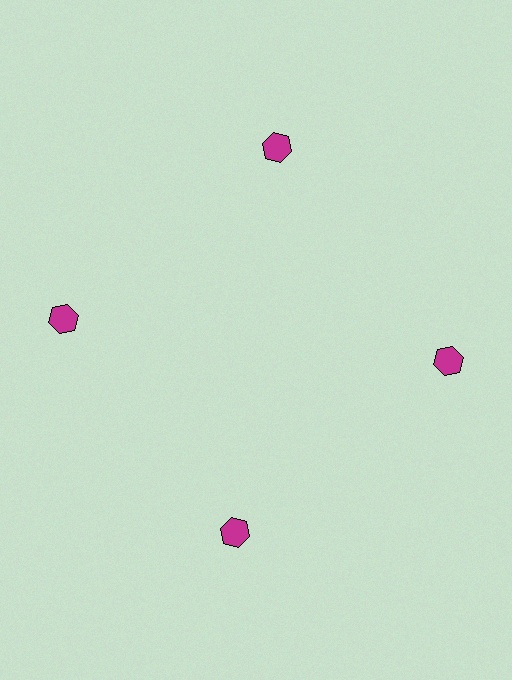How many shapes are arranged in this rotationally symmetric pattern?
There are 4 shapes, arranged in 4 groups of 1.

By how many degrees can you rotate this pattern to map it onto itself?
The pattern maps onto itself every 90 degrees of rotation.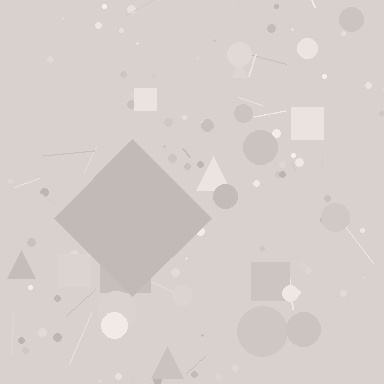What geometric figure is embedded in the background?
A diamond is embedded in the background.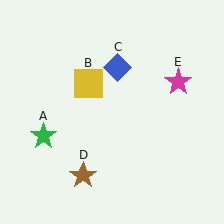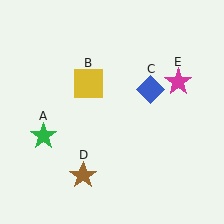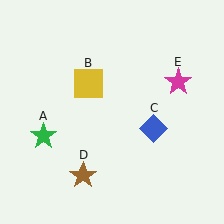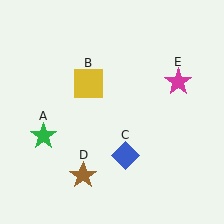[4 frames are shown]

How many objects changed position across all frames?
1 object changed position: blue diamond (object C).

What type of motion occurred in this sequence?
The blue diamond (object C) rotated clockwise around the center of the scene.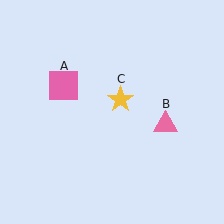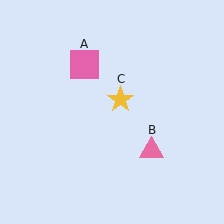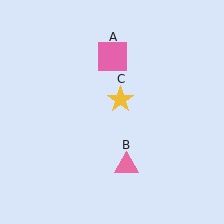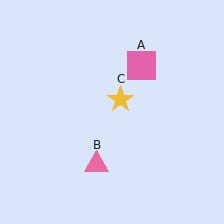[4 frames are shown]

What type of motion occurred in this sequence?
The pink square (object A), pink triangle (object B) rotated clockwise around the center of the scene.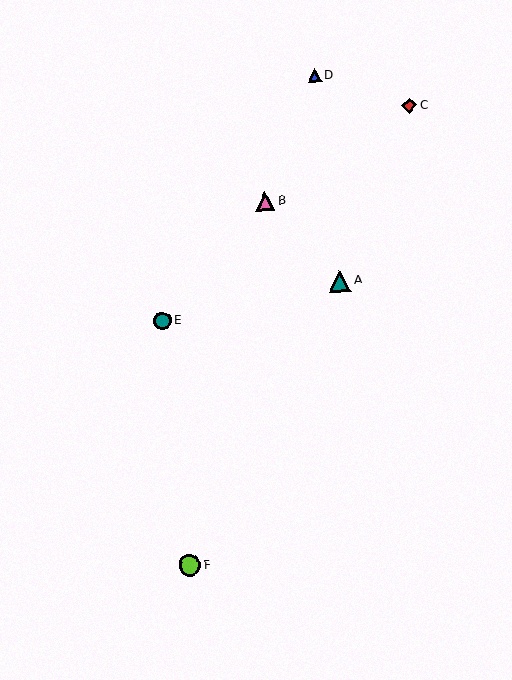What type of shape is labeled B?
Shape B is a pink triangle.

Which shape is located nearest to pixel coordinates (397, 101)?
The red diamond (labeled C) at (409, 105) is nearest to that location.